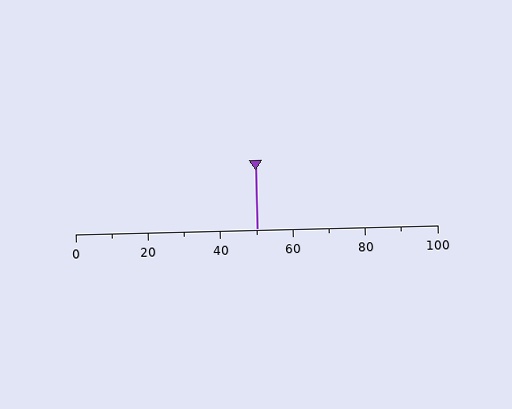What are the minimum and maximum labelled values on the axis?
The axis runs from 0 to 100.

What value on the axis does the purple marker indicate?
The marker indicates approximately 50.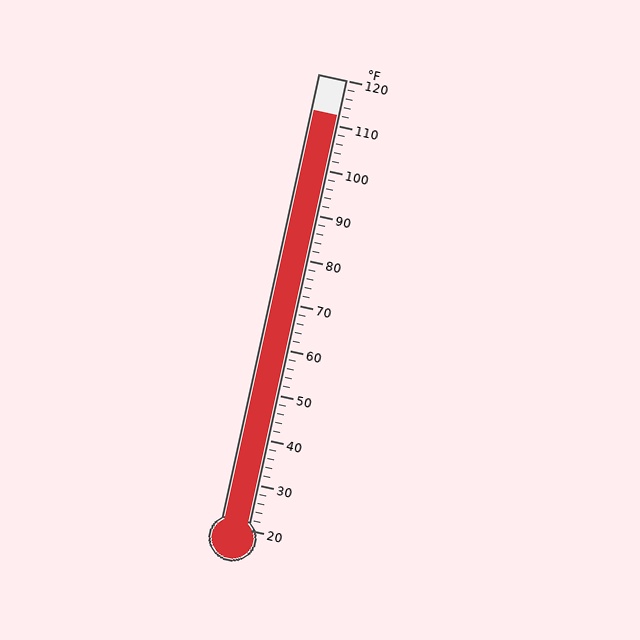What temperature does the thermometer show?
The thermometer shows approximately 112°F.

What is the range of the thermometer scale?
The thermometer scale ranges from 20°F to 120°F.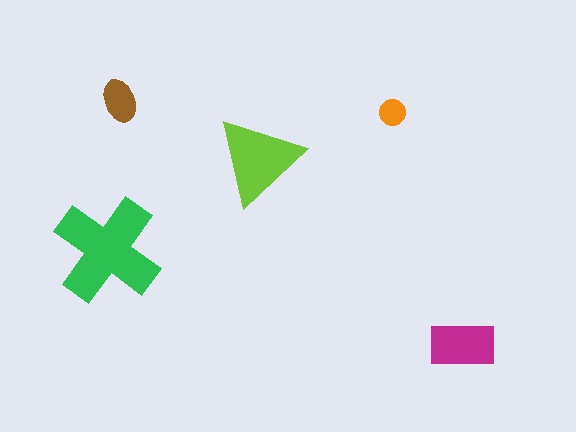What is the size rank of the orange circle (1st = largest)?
5th.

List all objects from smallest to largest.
The orange circle, the brown ellipse, the magenta rectangle, the lime triangle, the green cross.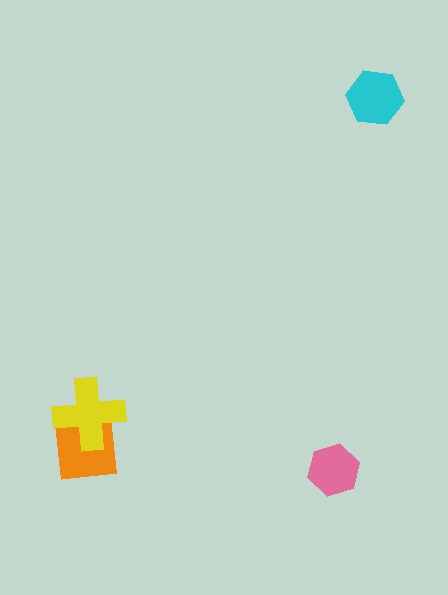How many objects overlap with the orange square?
1 object overlaps with the orange square.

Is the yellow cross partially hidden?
No, no other shape covers it.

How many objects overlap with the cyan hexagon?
0 objects overlap with the cyan hexagon.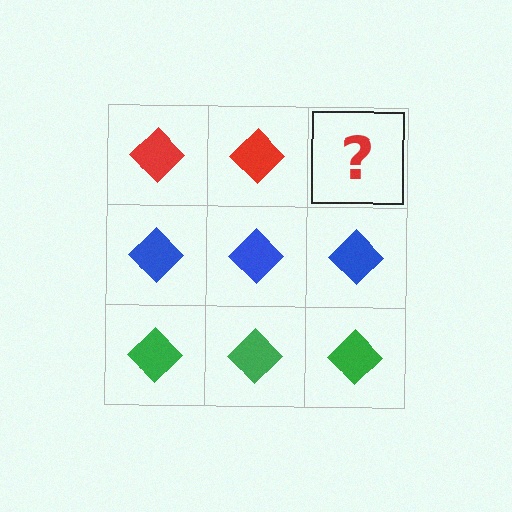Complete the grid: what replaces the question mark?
The question mark should be replaced with a red diamond.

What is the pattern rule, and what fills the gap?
The rule is that each row has a consistent color. The gap should be filled with a red diamond.